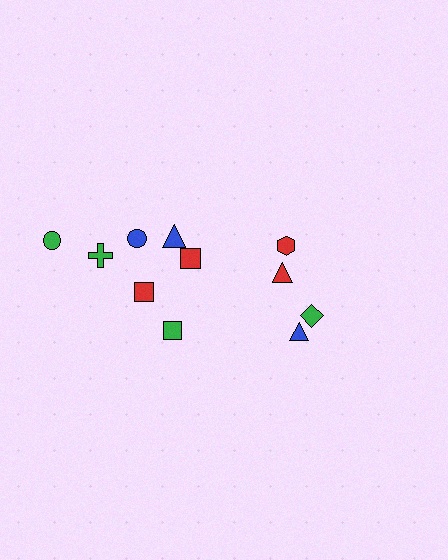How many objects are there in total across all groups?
There are 11 objects.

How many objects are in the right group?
There are 4 objects.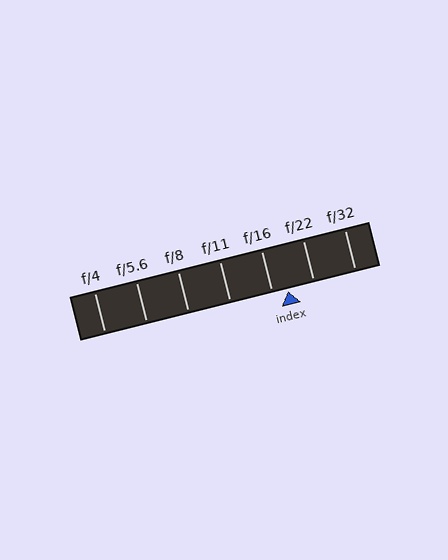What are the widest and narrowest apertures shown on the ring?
The widest aperture shown is f/4 and the narrowest is f/32.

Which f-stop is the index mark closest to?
The index mark is closest to f/16.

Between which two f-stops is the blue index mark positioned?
The index mark is between f/16 and f/22.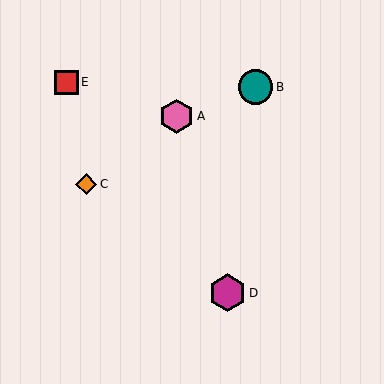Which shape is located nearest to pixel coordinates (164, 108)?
The pink hexagon (labeled A) at (177, 116) is nearest to that location.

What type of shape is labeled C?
Shape C is an orange diamond.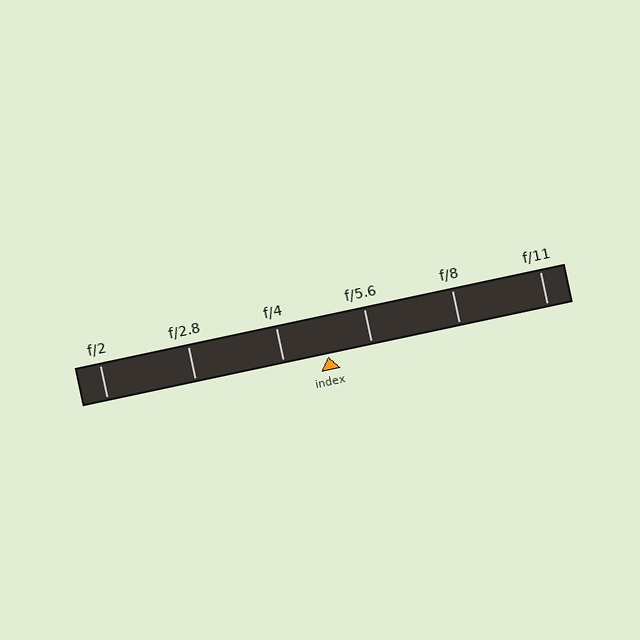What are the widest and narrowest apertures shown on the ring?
The widest aperture shown is f/2 and the narrowest is f/11.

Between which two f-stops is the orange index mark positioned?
The index mark is between f/4 and f/5.6.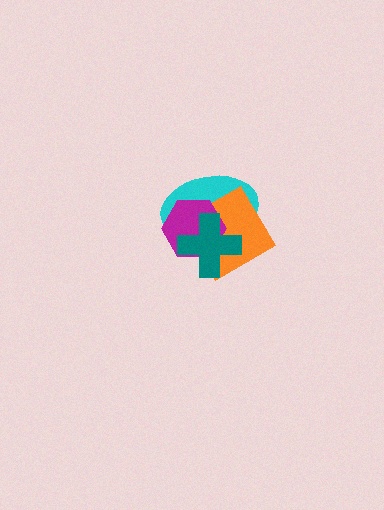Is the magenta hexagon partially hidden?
Yes, it is partially covered by another shape.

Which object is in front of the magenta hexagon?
The teal cross is in front of the magenta hexagon.